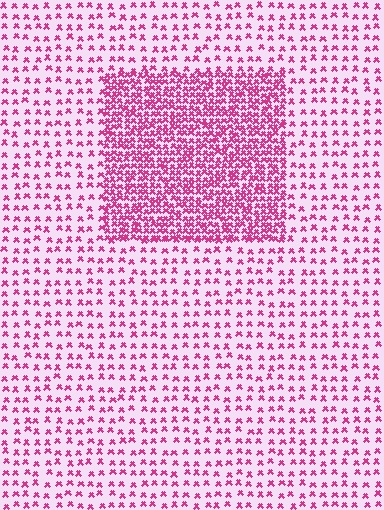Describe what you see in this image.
The image contains small magenta elements arranged at two different densities. A rectangle-shaped region is visible where the elements are more densely packed than the surrounding area.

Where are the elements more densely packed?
The elements are more densely packed inside the rectangle boundary.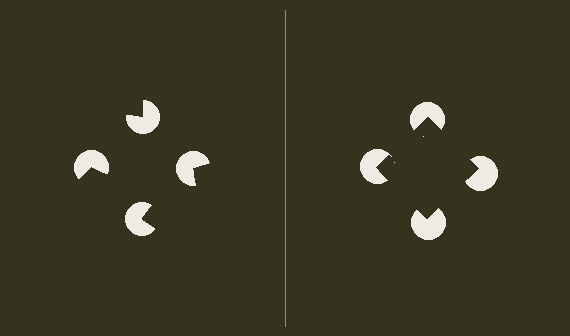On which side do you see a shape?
An illusory square appears on the right side. On the left side the wedge cuts are rotated, so no coherent shape forms.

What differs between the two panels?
The pac-man discs are positioned identically on both sides; only the wedge orientations differ. On the right they align to a square; on the left they are misaligned.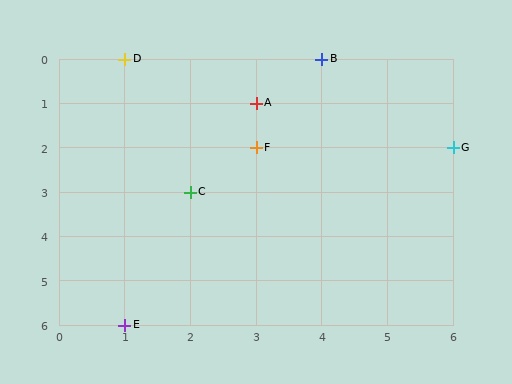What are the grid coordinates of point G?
Point G is at grid coordinates (6, 2).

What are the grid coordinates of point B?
Point B is at grid coordinates (4, 0).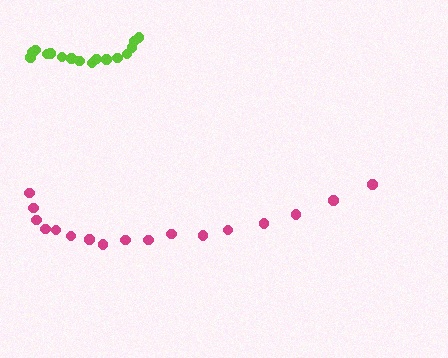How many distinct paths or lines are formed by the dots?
There are 2 distinct paths.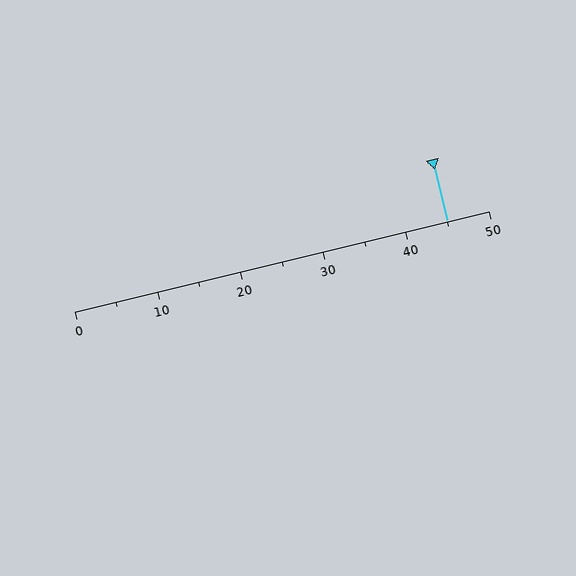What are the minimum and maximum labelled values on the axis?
The axis runs from 0 to 50.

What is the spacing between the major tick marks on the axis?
The major ticks are spaced 10 apart.